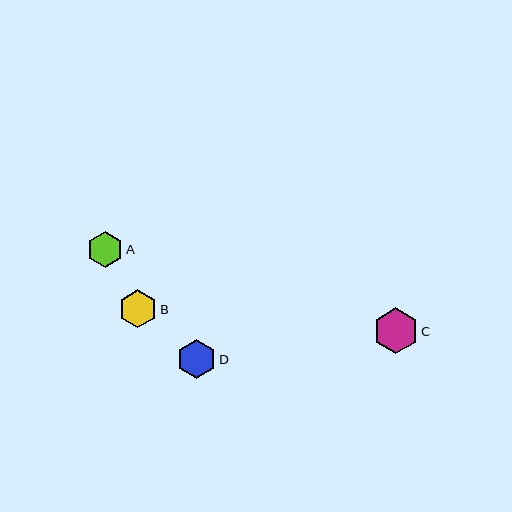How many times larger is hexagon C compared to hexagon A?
Hexagon C is approximately 1.3 times the size of hexagon A.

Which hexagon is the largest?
Hexagon C is the largest with a size of approximately 46 pixels.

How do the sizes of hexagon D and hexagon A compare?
Hexagon D and hexagon A are approximately the same size.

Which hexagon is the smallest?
Hexagon A is the smallest with a size of approximately 36 pixels.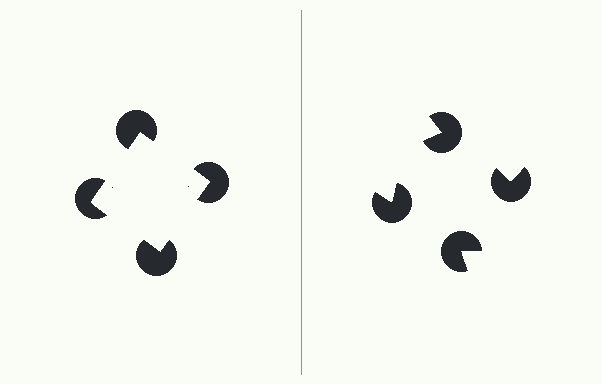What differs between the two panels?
The pac-man discs are positioned identically on both sides; only the wedge orientations differ. On the left they align to a square; on the right they are misaligned.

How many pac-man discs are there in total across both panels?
8 — 4 on each side.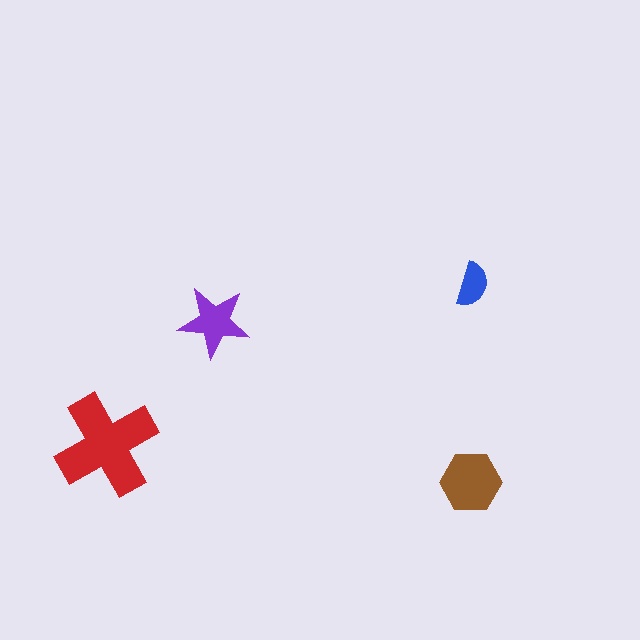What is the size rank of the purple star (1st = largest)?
3rd.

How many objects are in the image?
There are 4 objects in the image.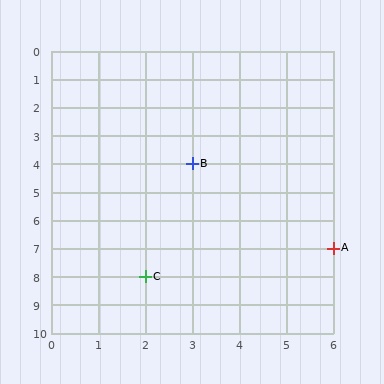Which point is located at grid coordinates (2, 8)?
Point C is at (2, 8).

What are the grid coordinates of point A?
Point A is at grid coordinates (6, 7).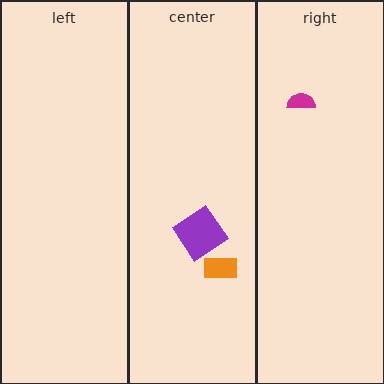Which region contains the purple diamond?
The center region.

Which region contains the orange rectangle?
The center region.